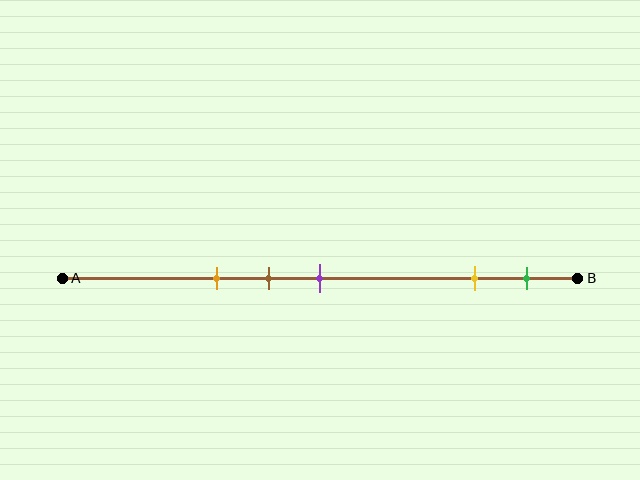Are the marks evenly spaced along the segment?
No, the marks are not evenly spaced.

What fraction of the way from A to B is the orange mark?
The orange mark is approximately 30% (0.3) of the way from A to B.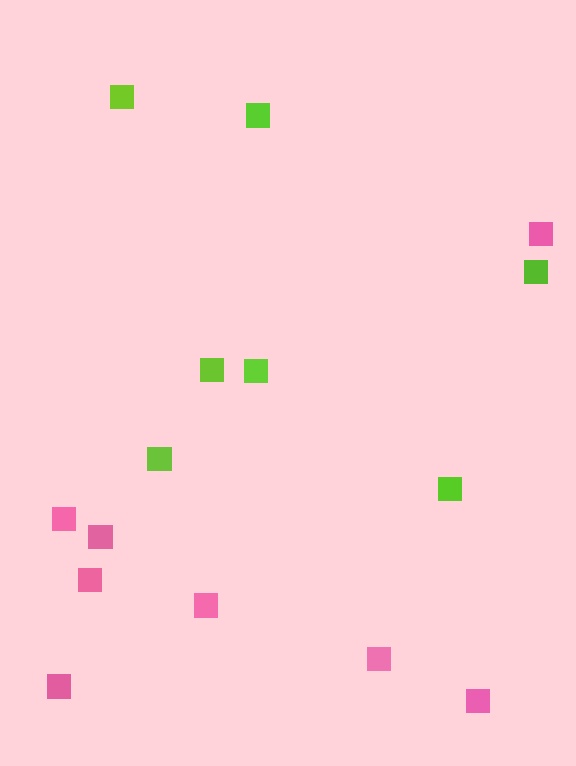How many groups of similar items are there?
There are 2 groups: one group of pink squares (8) and one group of lime squares (7).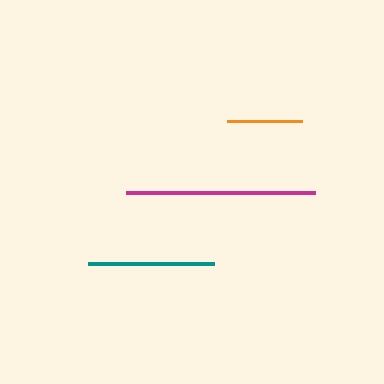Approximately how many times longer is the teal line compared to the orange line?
The teal line is approximately 1.7 times the length of the orange line.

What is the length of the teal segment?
The teal segment is approximately 127 pixels long.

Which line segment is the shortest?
The orange line is the shortest at approximately 75 pixels.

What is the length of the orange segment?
The orange segment is approximately 75 pixels long.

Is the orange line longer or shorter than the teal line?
The teal line is longer than the orange line.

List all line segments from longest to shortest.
From longest to shortest: magenta, teal, orange.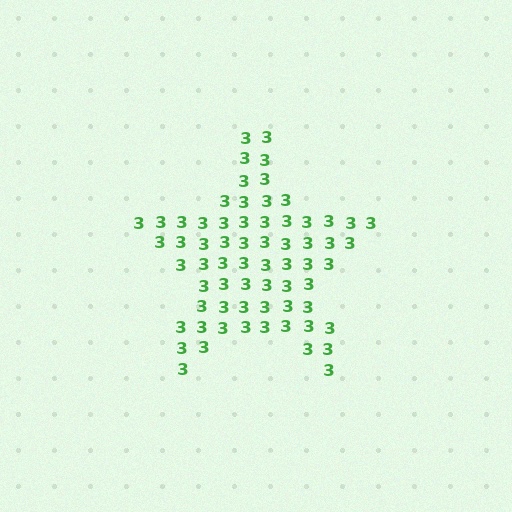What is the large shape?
The large shape is a star.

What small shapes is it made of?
It is made of small digit 3's.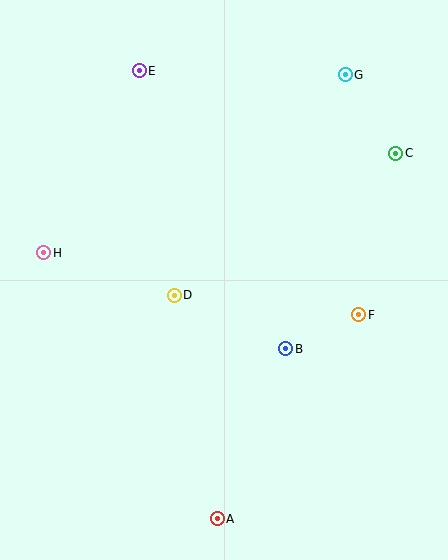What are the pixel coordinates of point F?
Point F is at (359, 315).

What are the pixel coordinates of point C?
Point C is at (396, 153).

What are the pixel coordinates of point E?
Point E is at (139, 71).